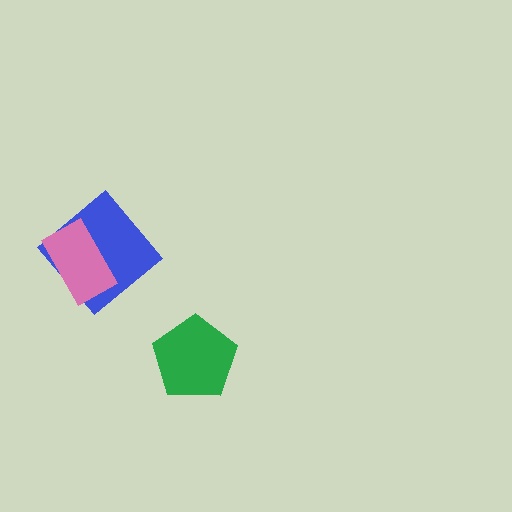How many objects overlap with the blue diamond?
1 object overlaps with the blue diamond.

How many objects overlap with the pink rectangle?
1 object overlaps with the pink rectangle.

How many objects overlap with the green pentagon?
0 objects overlap with the green pentagon.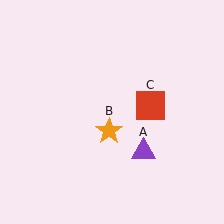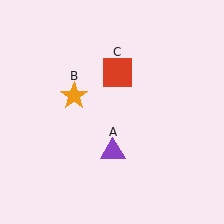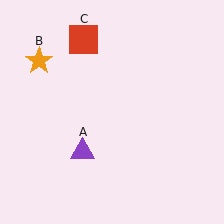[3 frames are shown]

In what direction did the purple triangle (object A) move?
The purple triangle (object A) moved left.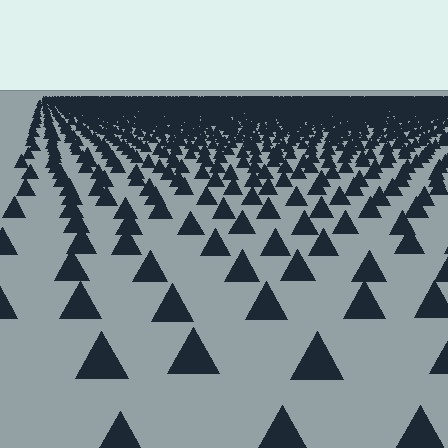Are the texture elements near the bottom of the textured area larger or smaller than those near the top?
Larger. Near the bottom, elements are closer to the viewer and appear at a bigger on-screen size.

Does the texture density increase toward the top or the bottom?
Density increases toward the top.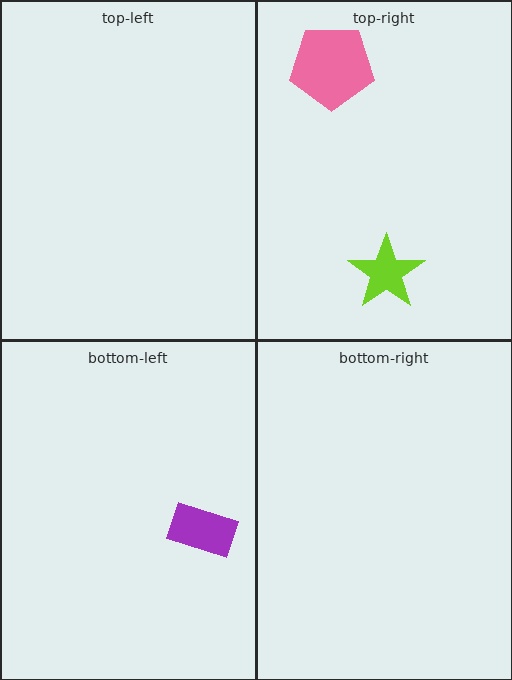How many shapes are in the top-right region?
2.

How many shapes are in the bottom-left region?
1.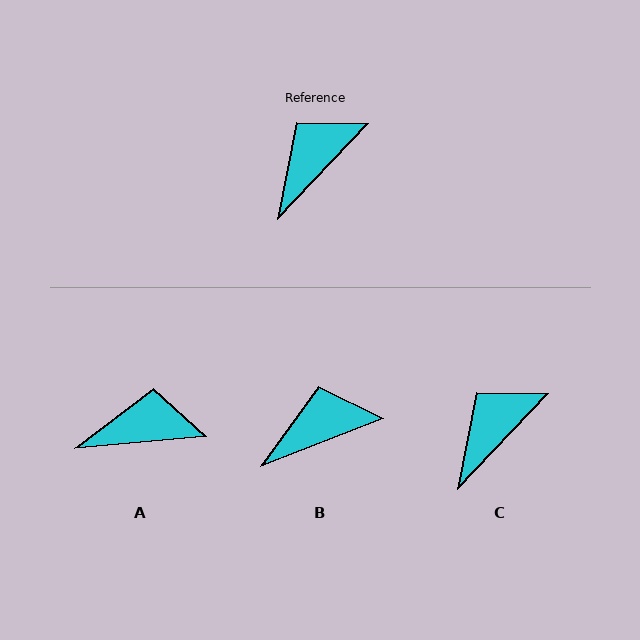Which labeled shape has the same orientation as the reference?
C.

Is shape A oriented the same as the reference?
No, it is off by about 41 degrees.